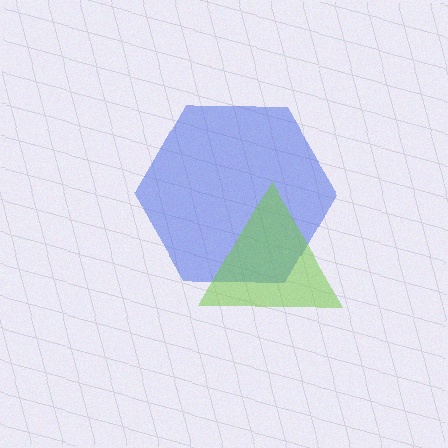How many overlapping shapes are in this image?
There are 2 overlapping shapes in the image.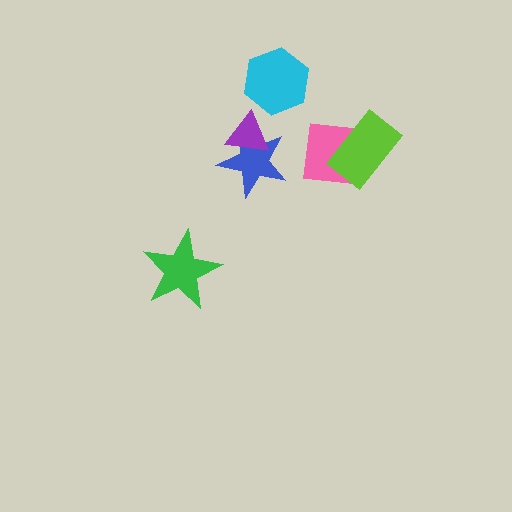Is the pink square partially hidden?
Yes, it is partially covered by another shape.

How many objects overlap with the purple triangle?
1 object overlaps with the purple triangle.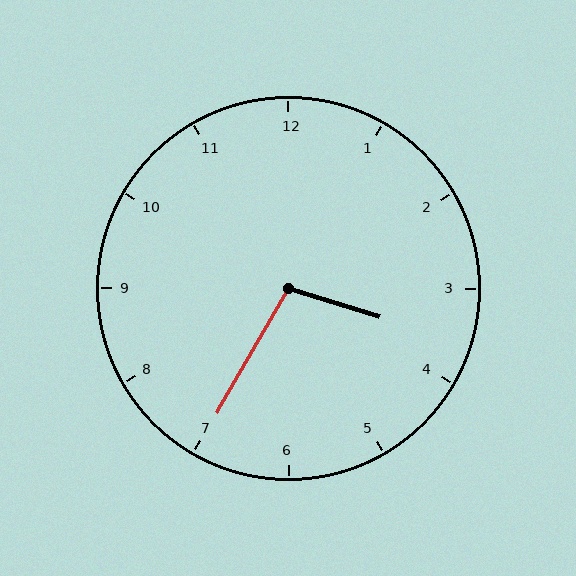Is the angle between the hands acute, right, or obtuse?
It is obtuse.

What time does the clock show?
3:35.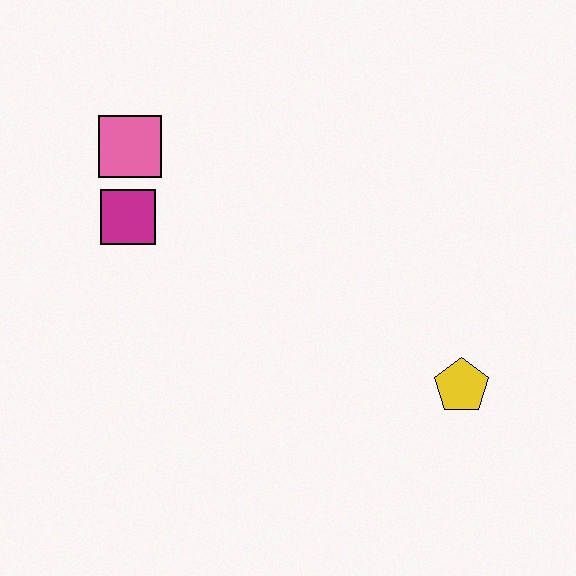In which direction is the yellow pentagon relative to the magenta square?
The yellow pentagon is to the right of the magenta square.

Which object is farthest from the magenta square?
The yellow pentagon is farthest from the magenta square.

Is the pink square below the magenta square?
No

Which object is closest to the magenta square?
The pink square is closest to the magenta square.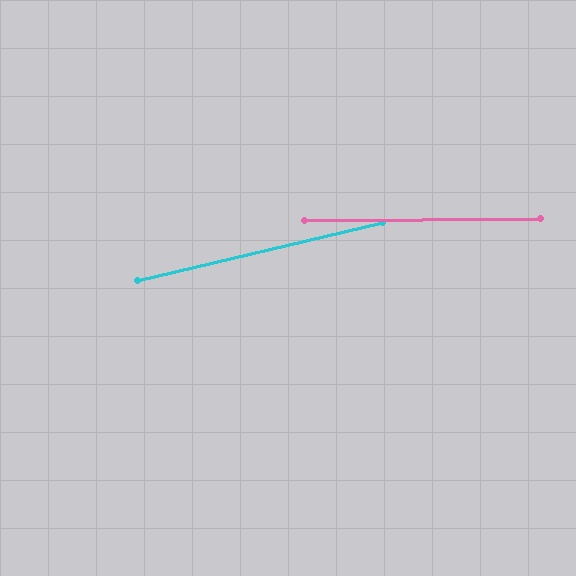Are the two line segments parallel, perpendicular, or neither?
Neither parallel nor perpendicular — they differ by about 13°.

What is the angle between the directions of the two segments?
Approximately 13 degrees.